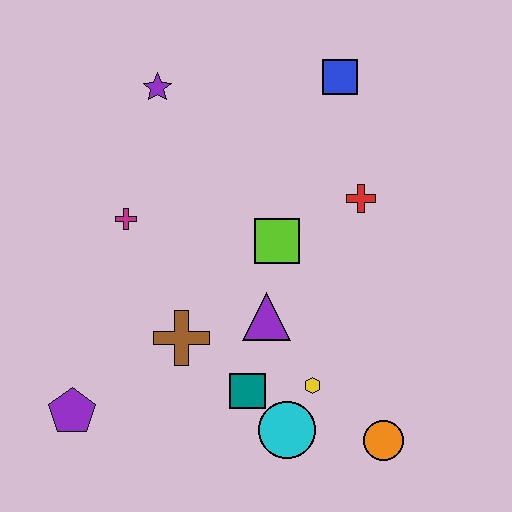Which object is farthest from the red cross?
The purple pentagon is farthest from the red cross.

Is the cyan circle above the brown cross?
No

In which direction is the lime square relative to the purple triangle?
The lime square is above the purple triangle.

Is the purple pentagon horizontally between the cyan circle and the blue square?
No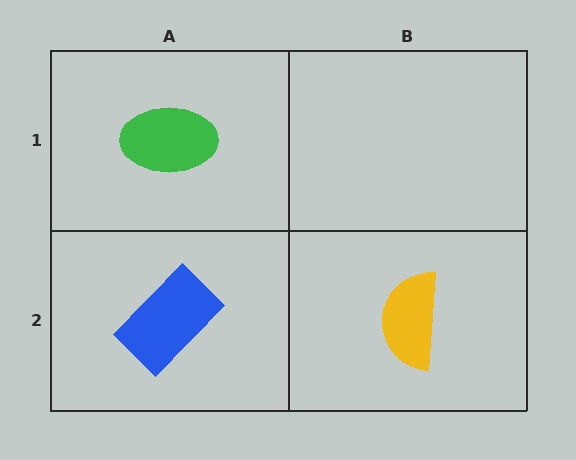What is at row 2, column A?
A blue rectangle.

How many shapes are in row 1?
1 shape.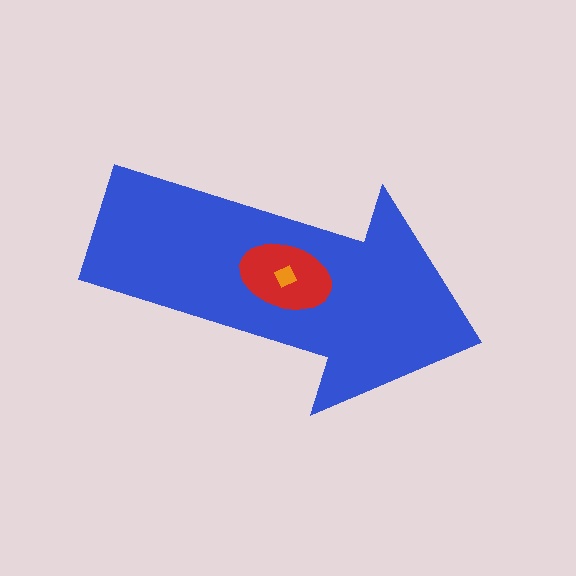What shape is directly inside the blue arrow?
The red ellipse.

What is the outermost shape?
The blue arrow.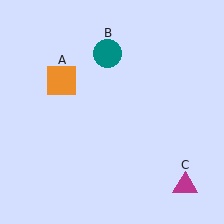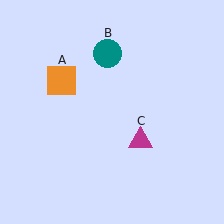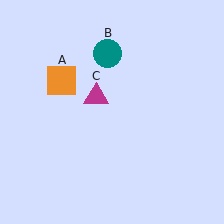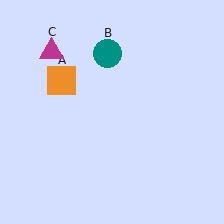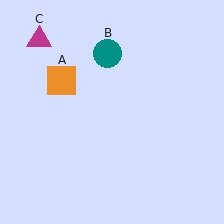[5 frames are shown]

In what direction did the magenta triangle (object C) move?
The magenta triangle (object C) moved up and to the left.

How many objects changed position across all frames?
1 object changed position: magenta triangle (object C).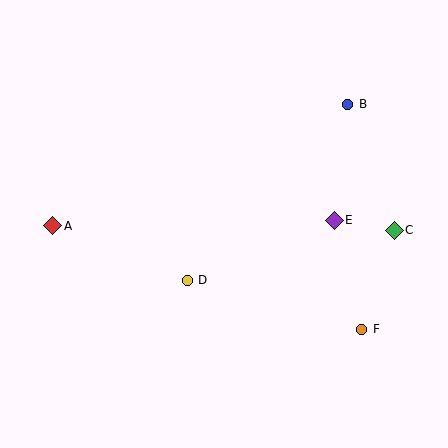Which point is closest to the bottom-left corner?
Point A is closest to the bottom-left corner.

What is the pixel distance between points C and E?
The distance between C and E is 61 pixels.